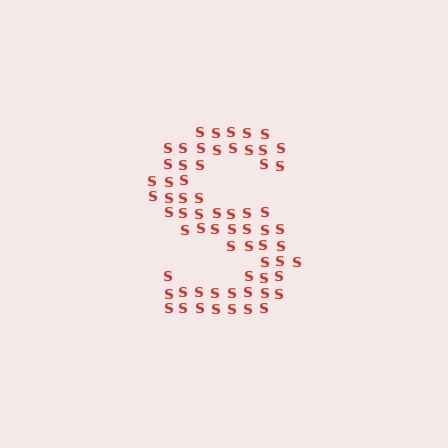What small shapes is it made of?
It is made of small letter S's.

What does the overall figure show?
The overall figure shows the letter S.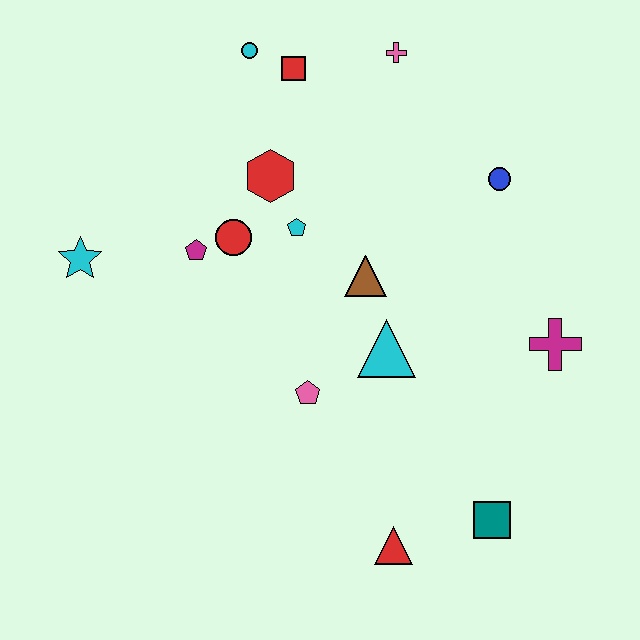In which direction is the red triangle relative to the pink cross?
The red triangle is below the pink cross.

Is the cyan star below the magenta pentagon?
Yes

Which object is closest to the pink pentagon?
The cyan triangle is closest to the pink pentagon.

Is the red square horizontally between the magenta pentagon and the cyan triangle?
Yes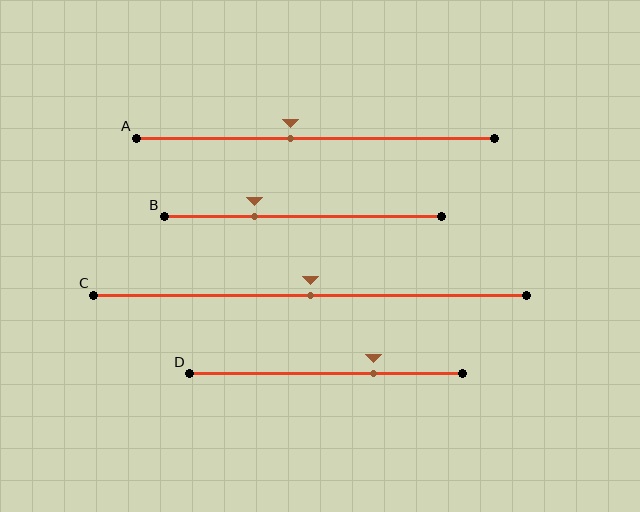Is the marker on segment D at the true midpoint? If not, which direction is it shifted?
No, the marker on segment D is shifted to the right by about 17% of the segment length.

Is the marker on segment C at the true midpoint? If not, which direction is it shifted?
Yes, the marker on segment C is at the true midpoint.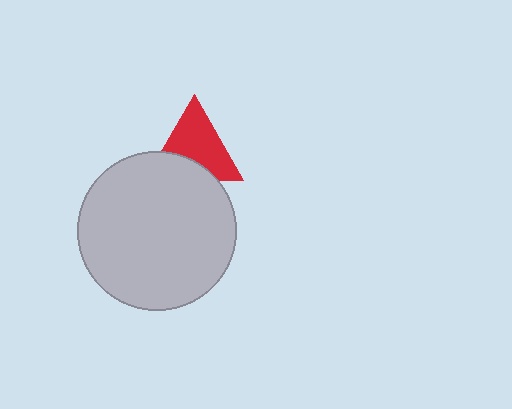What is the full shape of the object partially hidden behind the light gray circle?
The partially hidden object is a red triangle.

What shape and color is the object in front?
The object in front is a light gray circle.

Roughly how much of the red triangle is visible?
Most of it is visible (roughly 67%).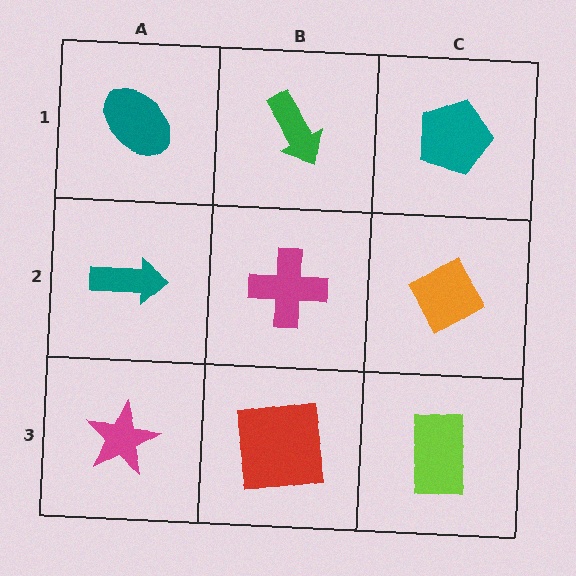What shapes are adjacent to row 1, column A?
A teal arrow (row 2, column A), a green arrow (row 1, column B).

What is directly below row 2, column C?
A lime rectangle.